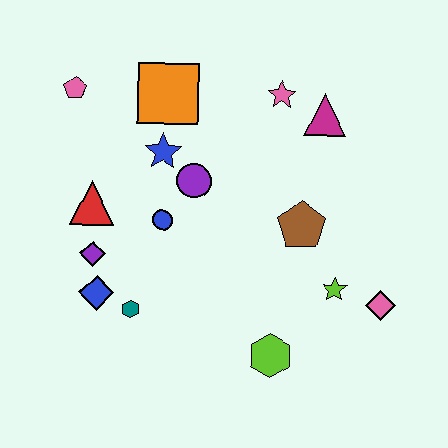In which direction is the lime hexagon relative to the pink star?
The lime hexagon is below the pink star.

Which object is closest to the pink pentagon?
The orange square is closest to the pink pentagon.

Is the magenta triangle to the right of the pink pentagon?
Yes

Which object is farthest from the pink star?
The blue diamond is farthest from the pink star.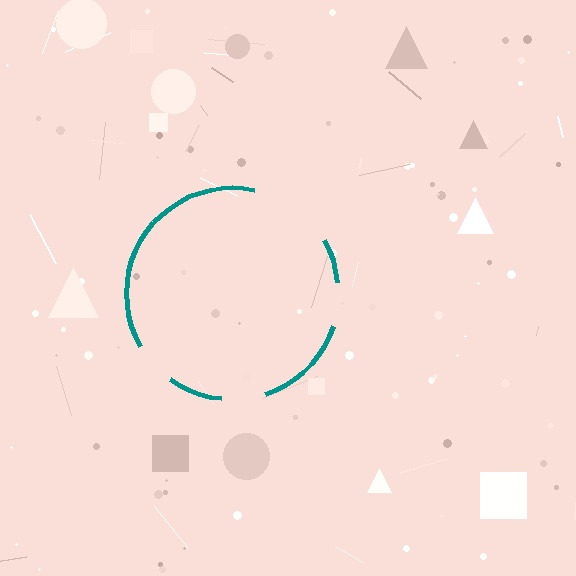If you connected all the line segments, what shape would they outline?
They would outline a circle.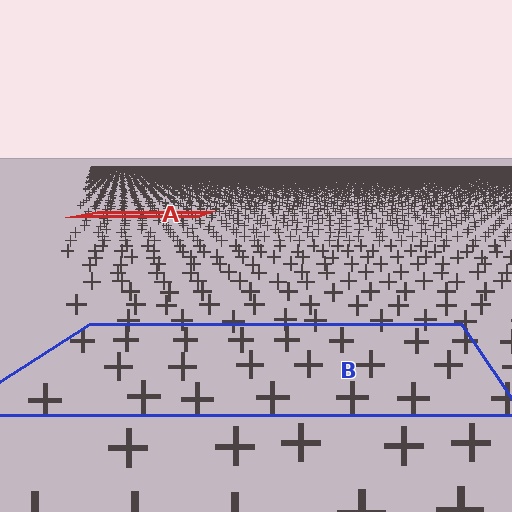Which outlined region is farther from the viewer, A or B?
Region A is farther from the viewer — the texture elements inside it appear smaller and more densely packed.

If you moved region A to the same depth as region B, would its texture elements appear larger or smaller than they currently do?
They would appear larger. At a closer depth, the same texture elements are projected at a bigger on-screen size.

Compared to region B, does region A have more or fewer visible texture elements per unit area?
Region A has more texture elements per unit area — they are packed more densely because it is farther away.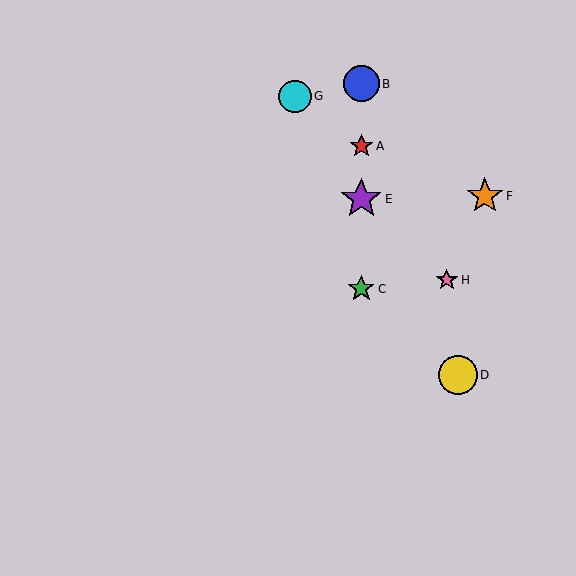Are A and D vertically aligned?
No, A is at x≈361 and D is at x≈458.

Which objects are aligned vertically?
Objects A, B, C, E are aligned vertically.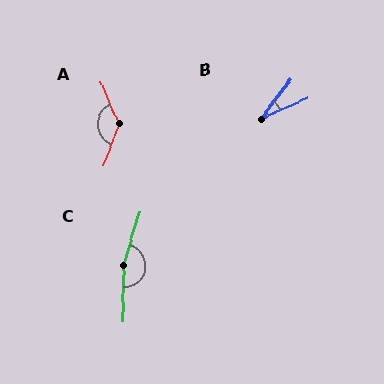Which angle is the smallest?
B, at approximately 29 degrees.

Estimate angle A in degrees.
Approximately 136 degrees.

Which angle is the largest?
C, at approximately 164 degrees.